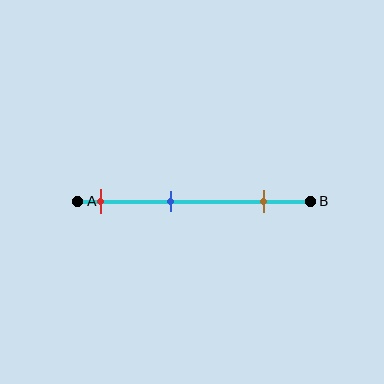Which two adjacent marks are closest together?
The red and blue marks are the closest adjacent pair.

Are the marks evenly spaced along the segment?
Yes, the marks are approximately evenly spaced.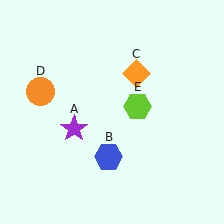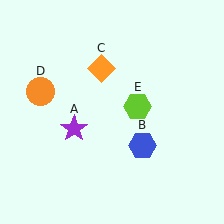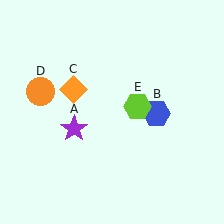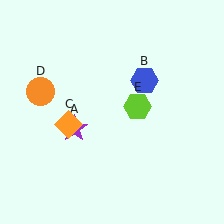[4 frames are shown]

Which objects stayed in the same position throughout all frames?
Purple star (object A) and orange circle (object D) and lime hexagon (object E) remained stationary.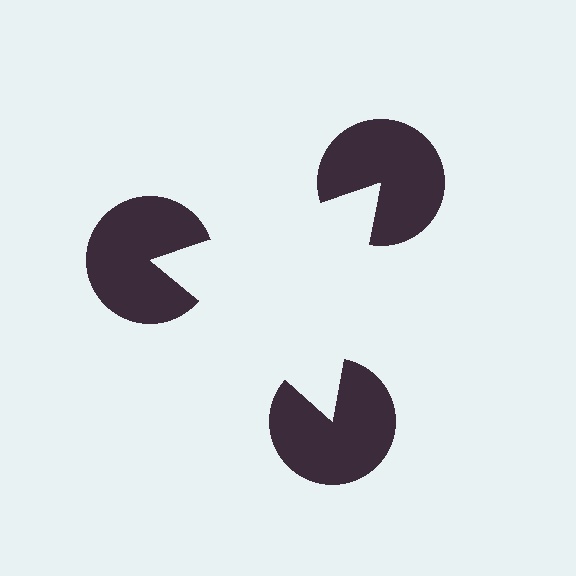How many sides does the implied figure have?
3 sides.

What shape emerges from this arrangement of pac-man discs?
An illusory triangle — its edges are inferred from the aligned wedge cuts in the pac-man discs, not physically drawn.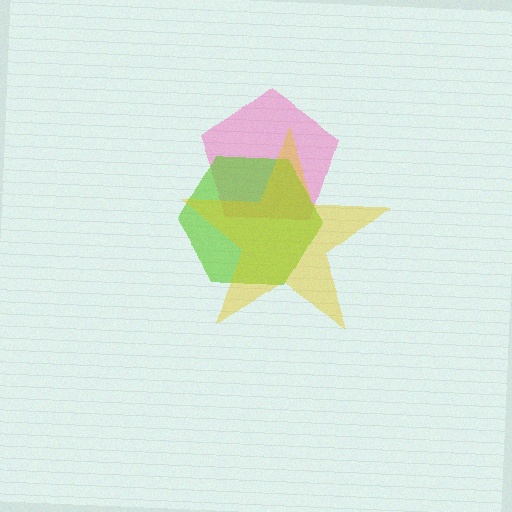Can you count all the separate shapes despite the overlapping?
Yes, there are 3 separate shapes.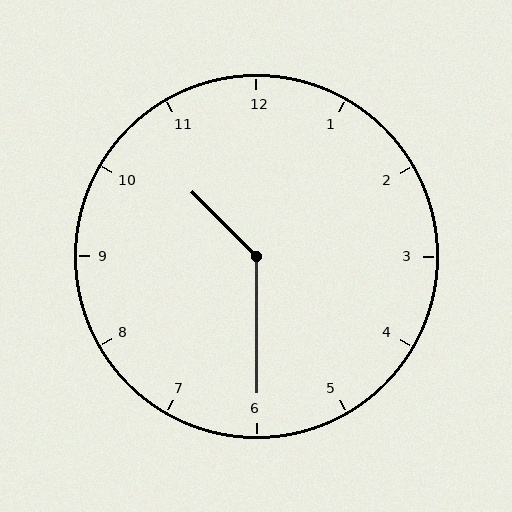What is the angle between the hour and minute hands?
Approximately 135 degrees.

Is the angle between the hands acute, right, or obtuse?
It is obtuse.